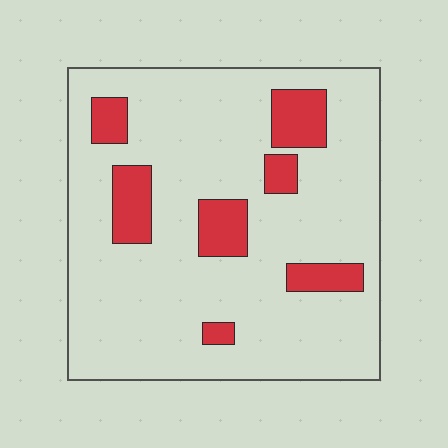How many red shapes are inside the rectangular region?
7.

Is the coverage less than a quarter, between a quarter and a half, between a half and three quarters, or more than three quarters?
Less than a quarter.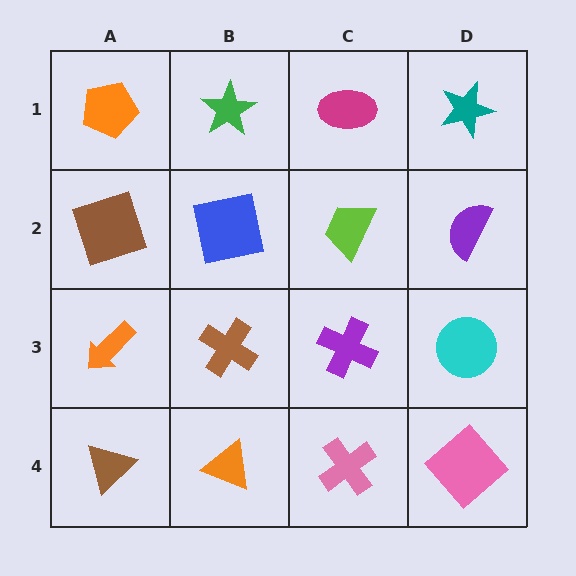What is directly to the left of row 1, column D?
A magenta ellipse.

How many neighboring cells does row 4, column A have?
2.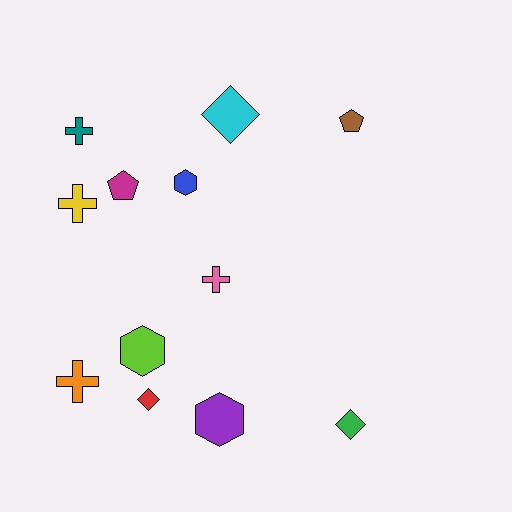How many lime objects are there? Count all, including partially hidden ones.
There is 1 lime object.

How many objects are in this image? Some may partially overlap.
There are 12 objects.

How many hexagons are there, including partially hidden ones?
There are 3 hexagons.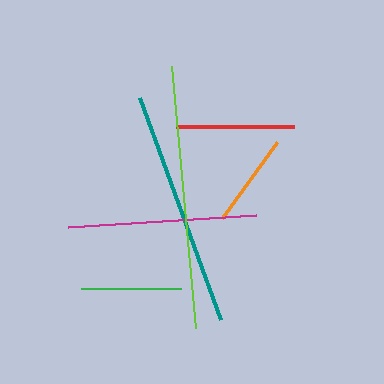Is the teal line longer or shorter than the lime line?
The lime line is longer than the teal line.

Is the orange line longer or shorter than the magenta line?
The magenta line is longer than the orange line.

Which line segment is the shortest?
The orange line is the shortest at approximately 94 pixels.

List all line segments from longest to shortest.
From longest to shortest: lime, teal, magenta, red, green, orange.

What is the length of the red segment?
The red segment is approximately 118 pixels long.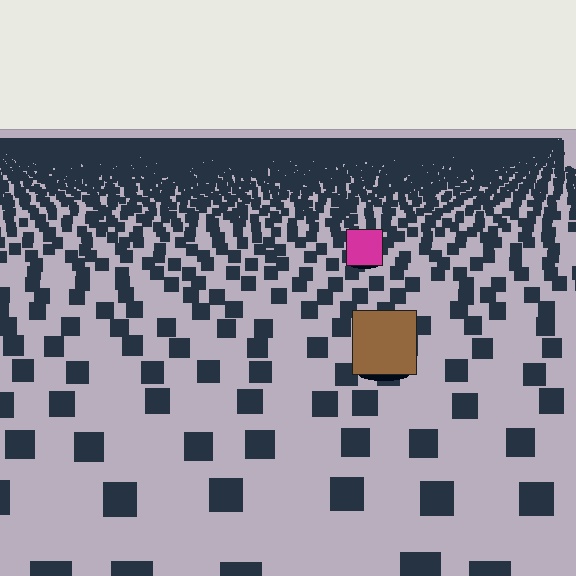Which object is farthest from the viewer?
The magenta square is farthest from the viewer. It appears smaller and the ground texture around it is denser.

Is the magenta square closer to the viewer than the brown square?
No. The brown square is closer — you can tell from the texture gradient: the ground texture is coarser near it.